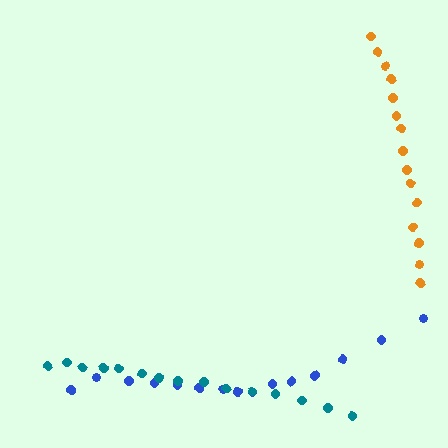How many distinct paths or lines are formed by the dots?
There are 3 distinct paths.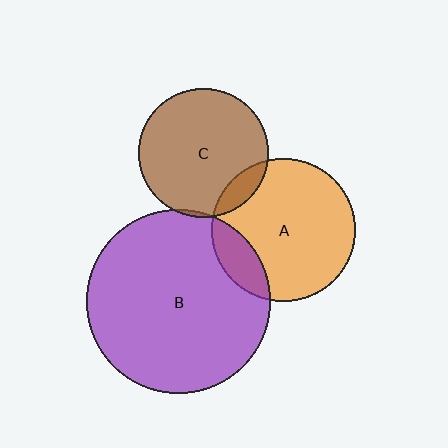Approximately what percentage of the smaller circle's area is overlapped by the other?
Approximately 5%.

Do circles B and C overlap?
Yes.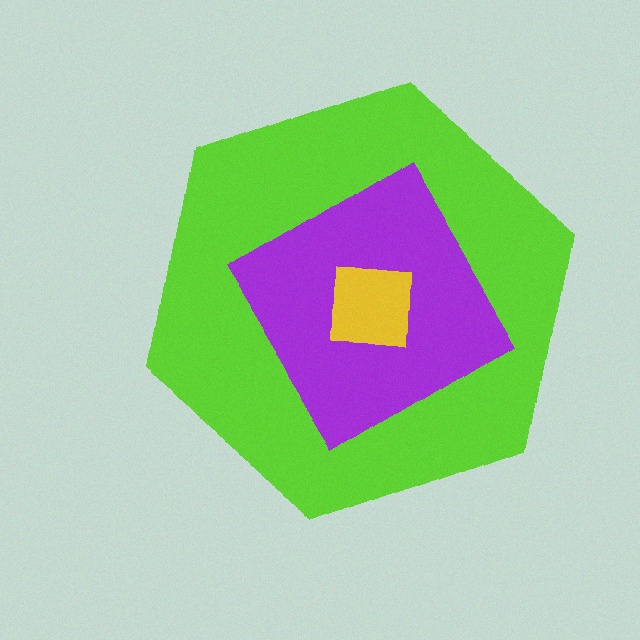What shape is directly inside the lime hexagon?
The purple diamond.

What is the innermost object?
The yellow square.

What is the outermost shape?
The lime hexagon.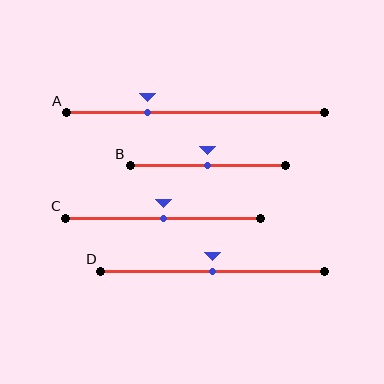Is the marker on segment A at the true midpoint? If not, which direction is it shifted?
No, the marker on segment A is shifted to the left by about 19% of the segment length.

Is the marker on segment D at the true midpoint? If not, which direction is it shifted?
Yes, the marker on segment D is at the true midpoint.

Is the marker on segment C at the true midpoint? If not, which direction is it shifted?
Yes, the marker on segment C is at the true midpoint.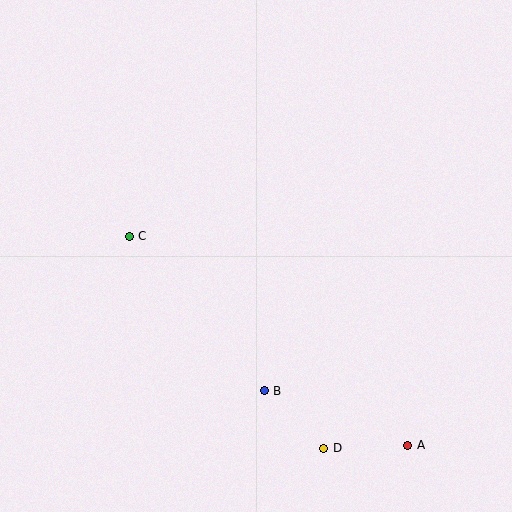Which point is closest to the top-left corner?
Point C is closest to the top-left corner.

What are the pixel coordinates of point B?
Point B is at (264, 391).